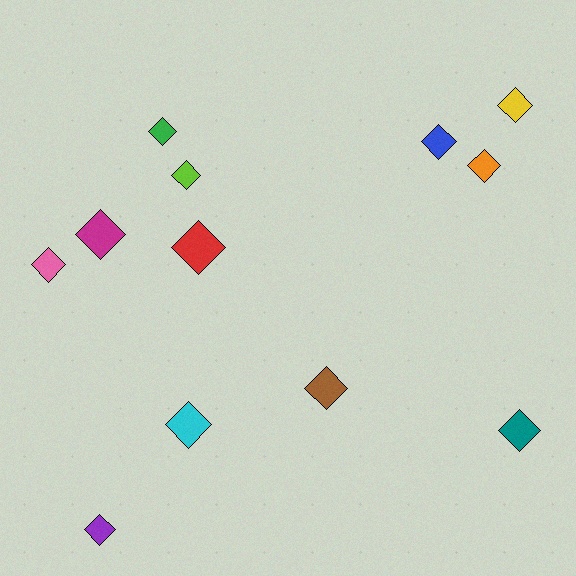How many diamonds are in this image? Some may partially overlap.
There are 12 diamonds.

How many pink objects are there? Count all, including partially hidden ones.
There is 1 pink object.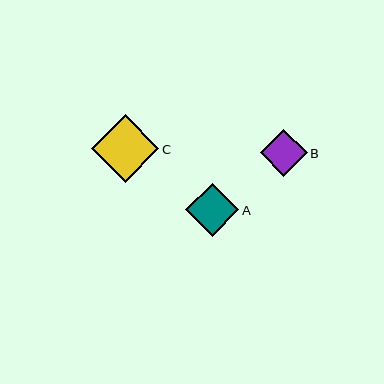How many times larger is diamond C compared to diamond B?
Diamond C is approximately 1.5 times the size of diamond B.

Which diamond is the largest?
Diamond C is the largest with a size of approximately 68 pixels.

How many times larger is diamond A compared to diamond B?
Diamond A is approximately 1.1 times the size of diamond B.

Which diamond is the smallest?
Diamond B is the smallest with a size of approximately 47 pixels.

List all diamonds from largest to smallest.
From largest to smallest: C, A, B.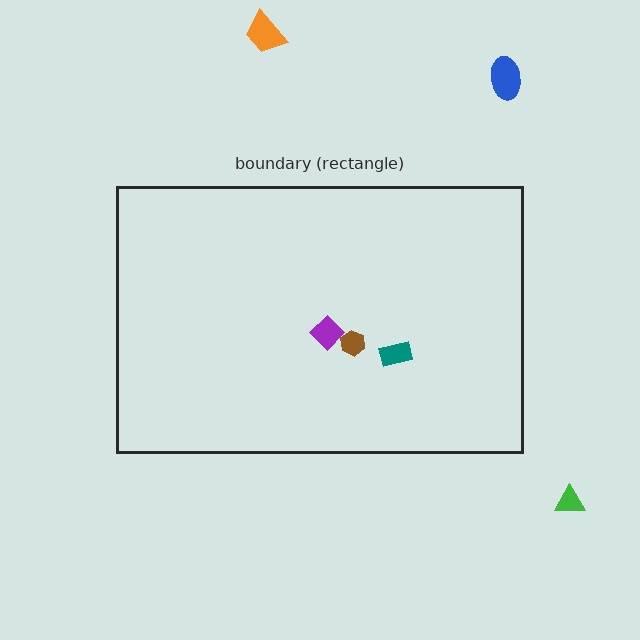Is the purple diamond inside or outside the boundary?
Inside.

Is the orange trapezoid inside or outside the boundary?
Outside.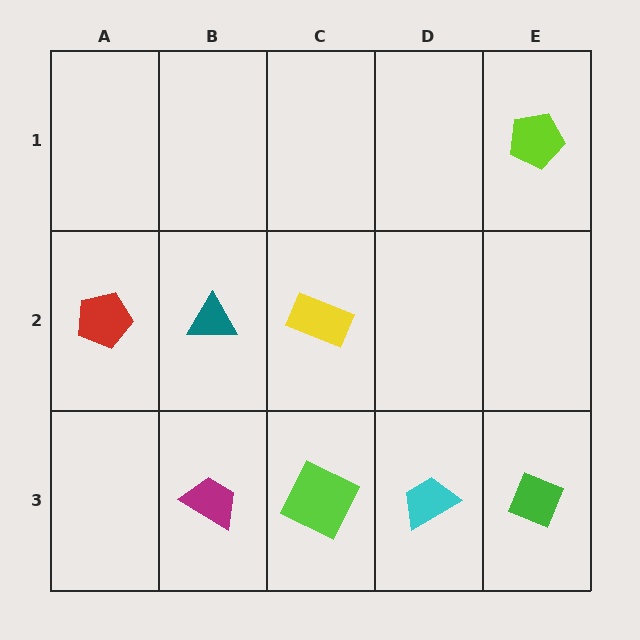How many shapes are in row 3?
4 shapes.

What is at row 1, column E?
A lime pentagon.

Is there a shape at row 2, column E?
No, that cell is empty.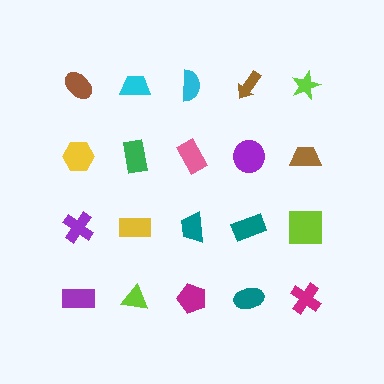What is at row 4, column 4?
A teal ellipse.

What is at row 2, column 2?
A green rectangle.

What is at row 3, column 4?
A teal rectangle.